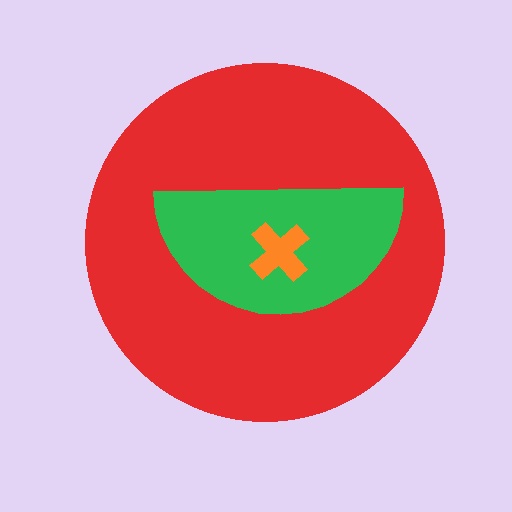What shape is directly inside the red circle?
The green semicircle.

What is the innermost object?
The orange cross.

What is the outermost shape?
The red circle.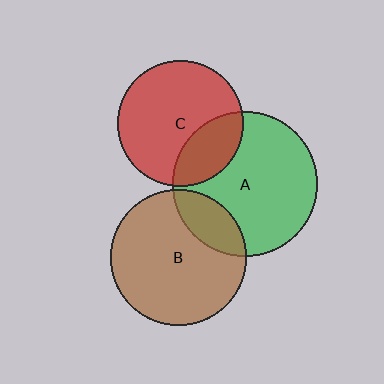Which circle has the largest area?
Circle A (green).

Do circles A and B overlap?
Yes.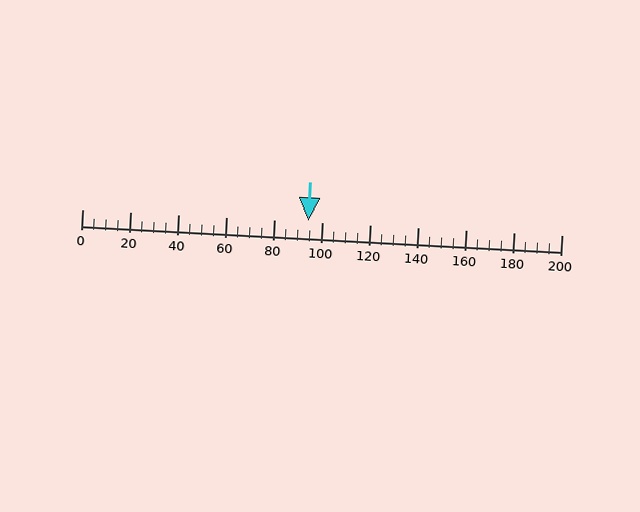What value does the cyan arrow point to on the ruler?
The cyan arrow points to approximately 94.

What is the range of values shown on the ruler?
The ruler shows values from 0 to 200.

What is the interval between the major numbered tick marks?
The major tick marks are spaced 20 units apart.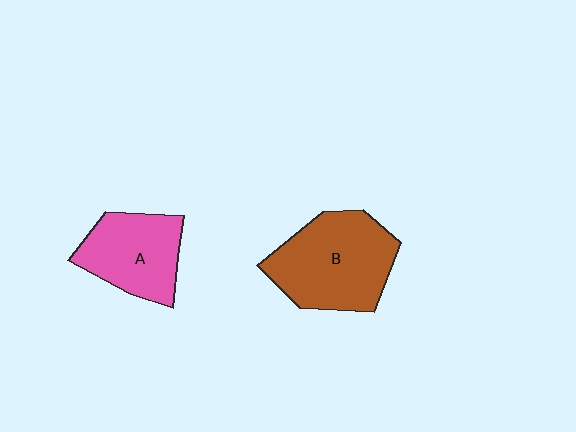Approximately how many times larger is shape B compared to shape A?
Approximately 1.4 times.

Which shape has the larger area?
Shape B (brown).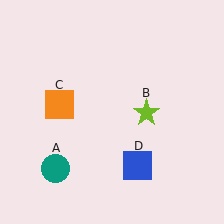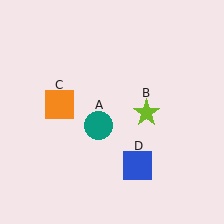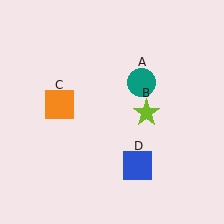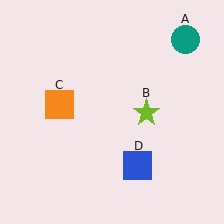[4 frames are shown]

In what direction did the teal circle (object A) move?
The teal circle (object A) moved up and to the right.